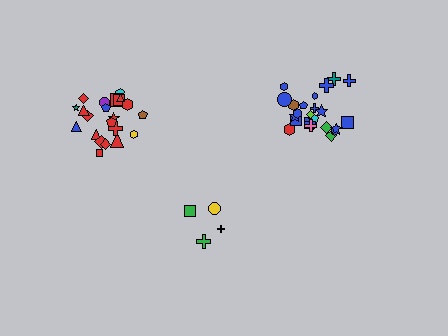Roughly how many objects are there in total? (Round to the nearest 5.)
Roughly 50 objects in total.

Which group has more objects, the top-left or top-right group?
The top-right group.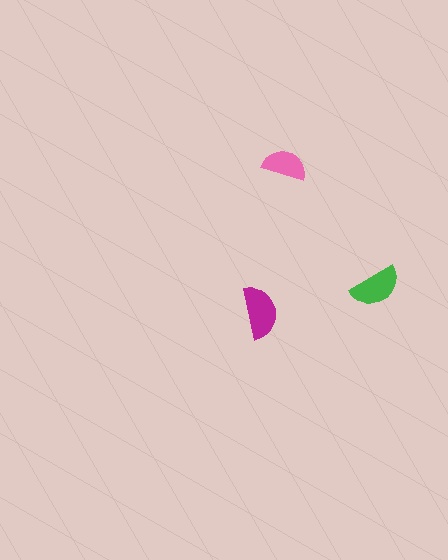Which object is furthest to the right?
The green semicircle is rightmost.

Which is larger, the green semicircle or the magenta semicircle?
The magenta one.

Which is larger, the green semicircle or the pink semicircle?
The green one.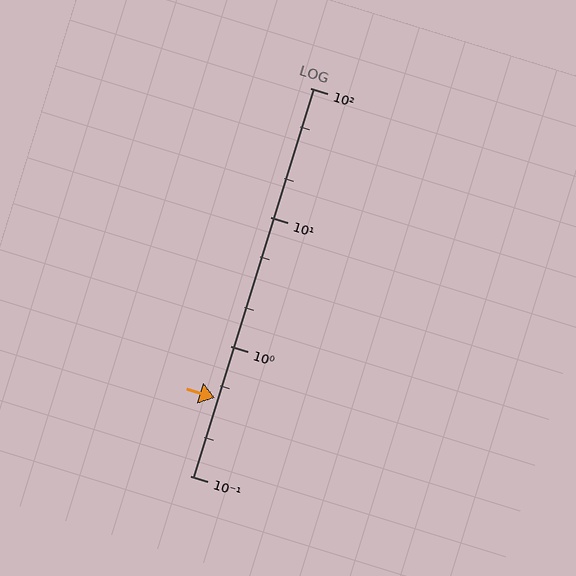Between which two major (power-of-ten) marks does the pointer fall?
The pointer is between 0.1 and 1.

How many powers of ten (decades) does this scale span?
The scale spans 3 decades, from 0.1 to 100.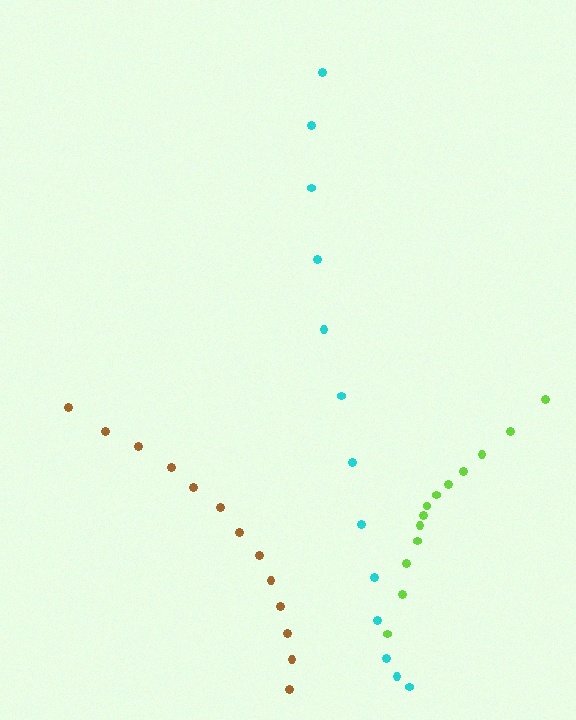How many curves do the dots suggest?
There are 3 distinct paths.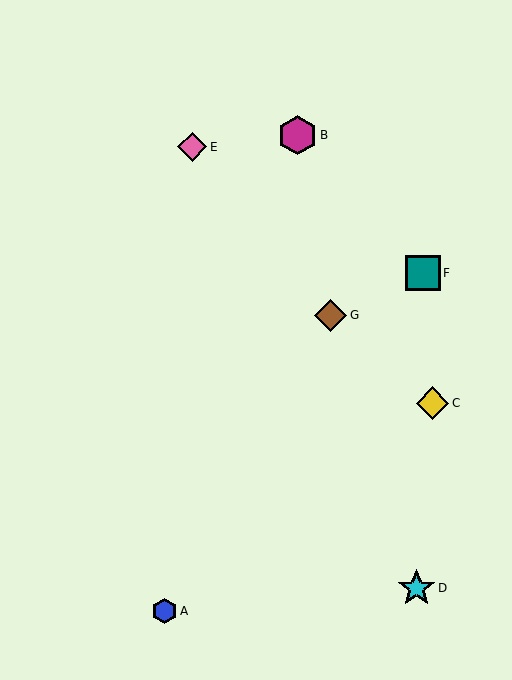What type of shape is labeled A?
Shape A is a blue hexagon.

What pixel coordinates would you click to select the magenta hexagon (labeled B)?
Click at (298, 135) to select the magenta hexagon B.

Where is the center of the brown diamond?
The center of the brown diamond is at (330, 315).